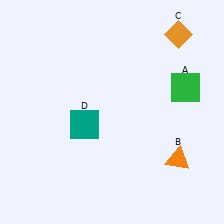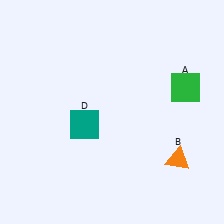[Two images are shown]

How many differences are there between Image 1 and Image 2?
There is 1 difference between the two images.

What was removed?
The orange diamond (C) was removed in Image 2.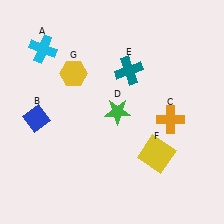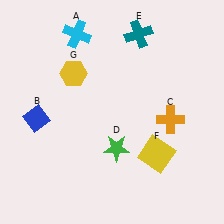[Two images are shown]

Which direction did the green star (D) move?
The green star (D) moved down.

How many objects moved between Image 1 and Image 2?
3 objects moved between the two images.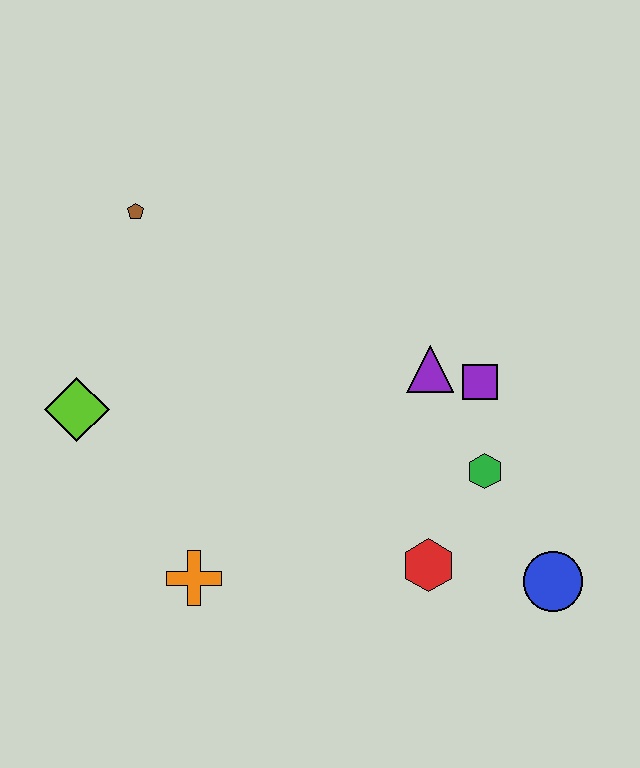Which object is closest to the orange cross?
The lime diamond is closest to the orange cross.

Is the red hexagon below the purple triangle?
Yes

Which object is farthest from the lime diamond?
The blue circle is farthest from the lime diamond.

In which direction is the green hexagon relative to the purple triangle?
The green hexagon is below the purple triangle.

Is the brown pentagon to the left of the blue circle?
Yes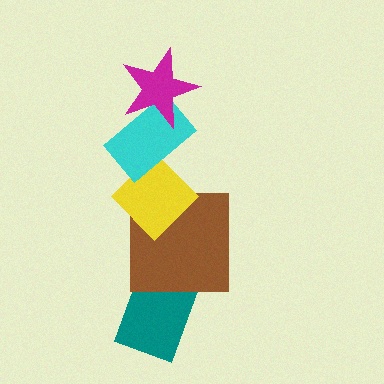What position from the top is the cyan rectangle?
The cyan rectangle is 2nd from the top.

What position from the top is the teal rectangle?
The teal rectangle is 5th from the top.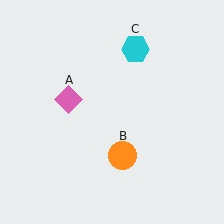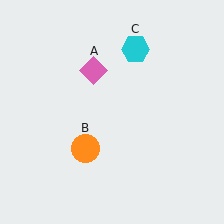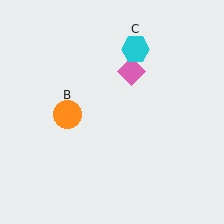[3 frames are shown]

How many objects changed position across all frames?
2 objects changed position: pink diamond (object A), orange circle (object B).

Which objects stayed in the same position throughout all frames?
Cyan hexagon (object C) remained stationary.